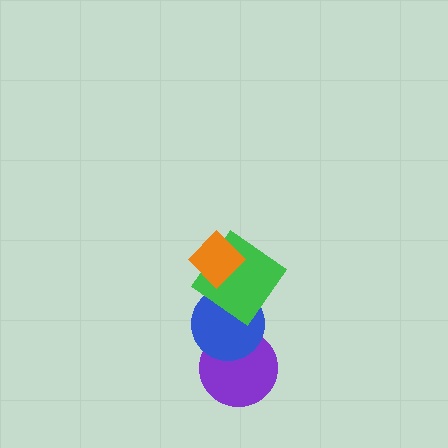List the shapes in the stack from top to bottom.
From top to bottom: the orange diamond, the green diamond, the blue circle, the purple circle.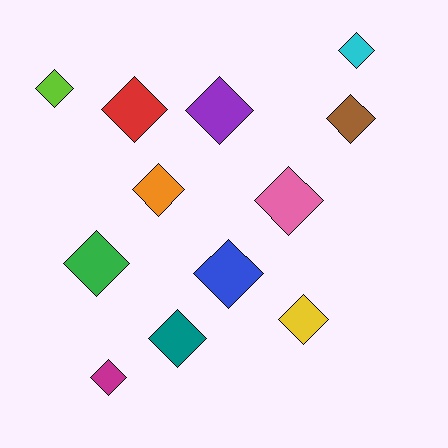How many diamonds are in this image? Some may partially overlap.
There are 12 diamonds.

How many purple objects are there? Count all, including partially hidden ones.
There is 1 purple object.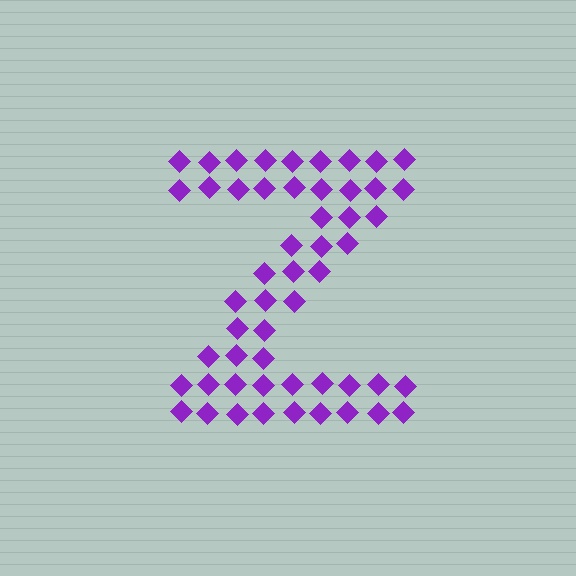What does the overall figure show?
The overall figure shows the letter Z.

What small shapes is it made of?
It is made of small diamonds.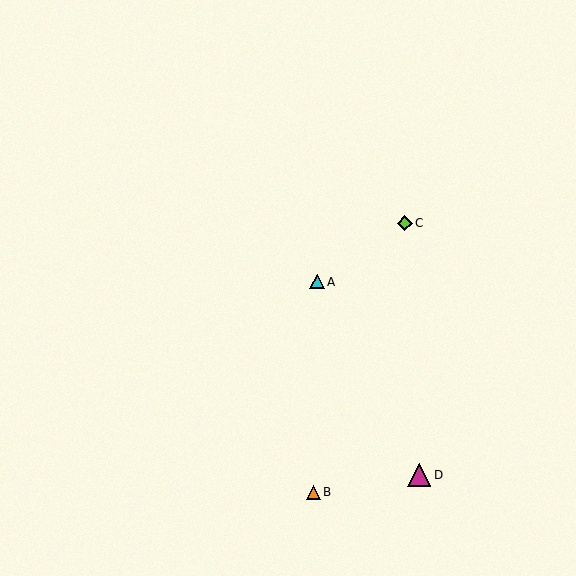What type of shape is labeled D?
Shape D is a magenta triangle.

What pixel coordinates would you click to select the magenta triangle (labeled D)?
Click at (419, 475) to select the magenta triangle D.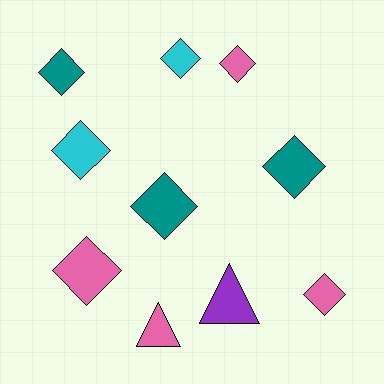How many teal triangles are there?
There are no teal triangles.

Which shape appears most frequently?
Diamond, with 8 objects.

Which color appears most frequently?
Pink, with 4 objects.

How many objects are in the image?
There are 10 objects.